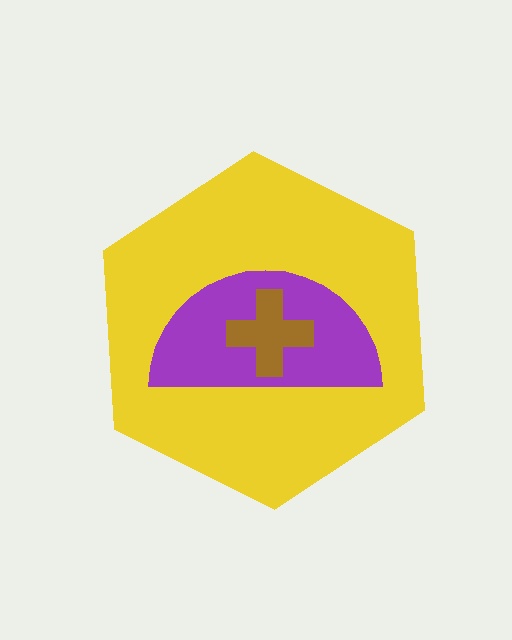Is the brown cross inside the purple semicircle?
Yes.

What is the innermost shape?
The brown cross.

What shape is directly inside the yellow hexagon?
The purple semicircle.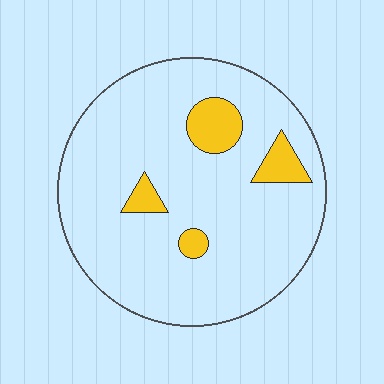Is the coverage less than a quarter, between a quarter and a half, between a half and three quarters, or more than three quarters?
Less than a quarter.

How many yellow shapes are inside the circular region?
4.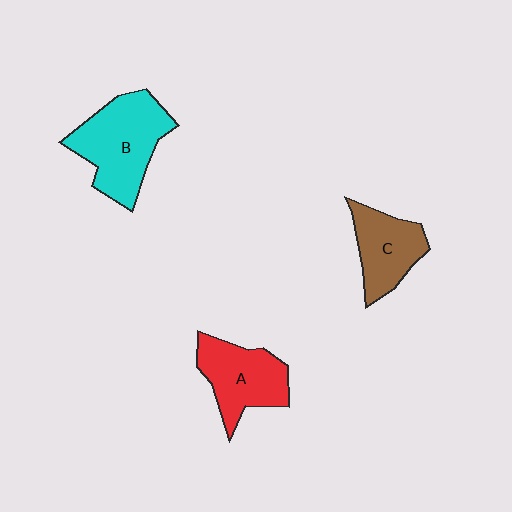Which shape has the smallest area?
Shape C (brown).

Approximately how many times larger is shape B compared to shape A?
Approximately 1.3 times.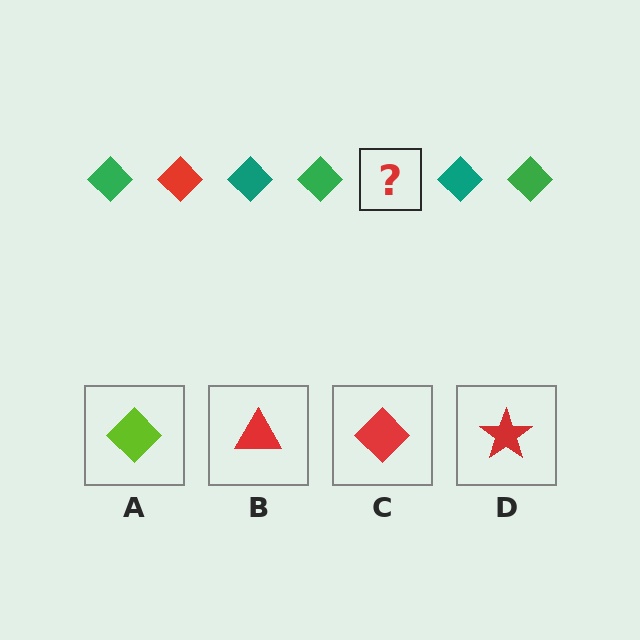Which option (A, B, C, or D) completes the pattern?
C.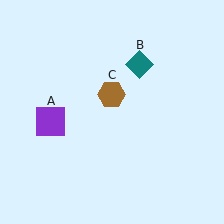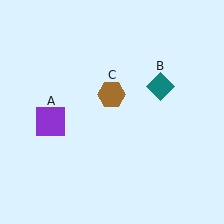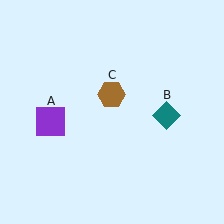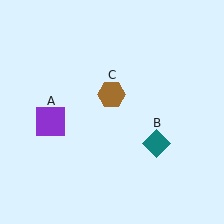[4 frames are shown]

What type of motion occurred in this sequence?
The teal diamond (object B) rotated clockwise around the center of the scene.